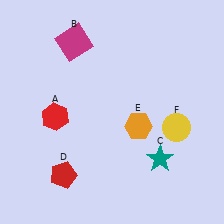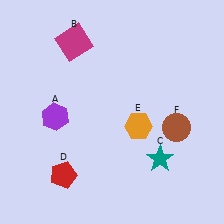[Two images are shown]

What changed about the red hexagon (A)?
In Image 1, A is red. In Image 2, it changed to purple.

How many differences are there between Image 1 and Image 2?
There are 2 differences between the two images.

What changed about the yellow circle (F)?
In Image 1, F is yellow. In Image 2, it changed to brown.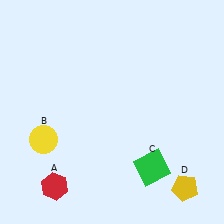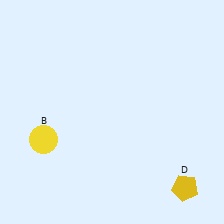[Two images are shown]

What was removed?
The red hexagon (A), the green square (C) were removed in Image 2.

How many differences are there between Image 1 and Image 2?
There are 2 differences between the two images.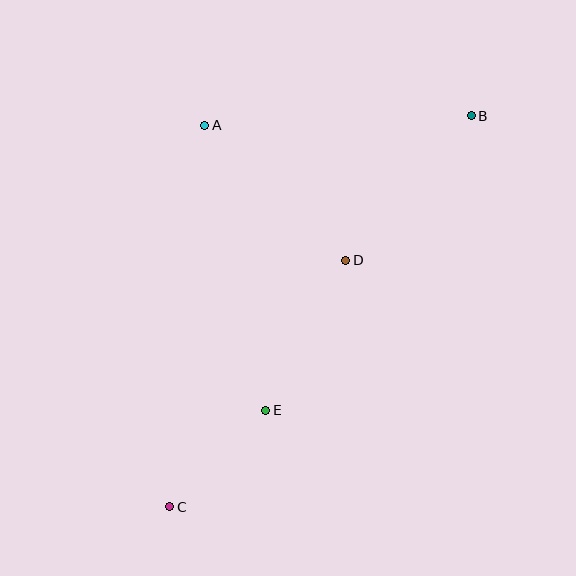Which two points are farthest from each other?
Points B and C are farthest from each other.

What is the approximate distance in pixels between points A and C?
The distance between A and C is approximately 383 pixels.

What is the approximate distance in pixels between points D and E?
The distance between D and E is approximately 170 pixels.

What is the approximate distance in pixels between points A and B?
The distance between A and B is approximately 267 pixels.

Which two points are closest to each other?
Points C and E are closest to each other.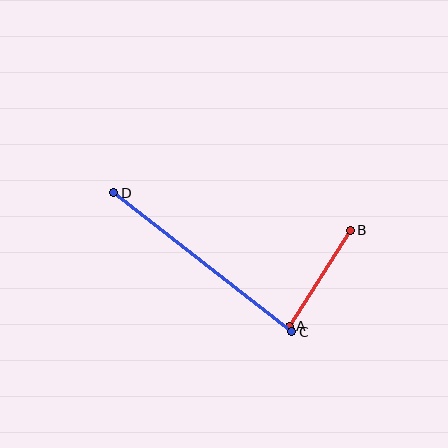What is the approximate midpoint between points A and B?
The midpoint is at approximately (320, 278) pixels.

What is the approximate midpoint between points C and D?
The midpoint is at approximately (203, 262) pixels.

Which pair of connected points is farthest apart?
Points C and D are farthest apart.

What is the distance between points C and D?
The distance is approximately 226 pixels.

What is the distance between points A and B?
The distance is approximately 114 pixels.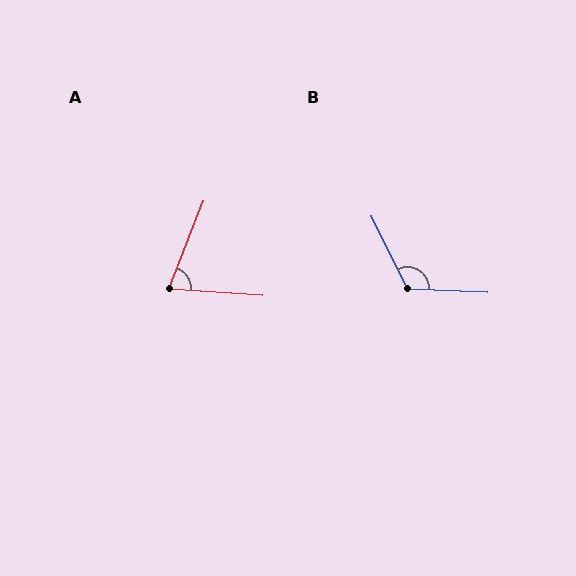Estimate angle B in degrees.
Approximately 118 degrees.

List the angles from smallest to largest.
A (73°), B (118°).